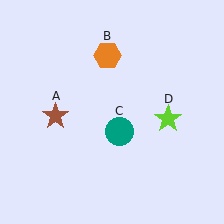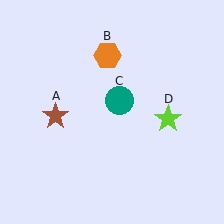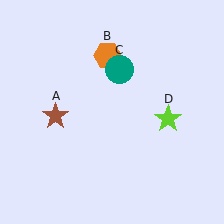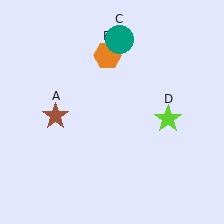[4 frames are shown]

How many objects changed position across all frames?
1 object changed position: teal circle (object C).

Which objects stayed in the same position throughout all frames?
Brown star (object A) and orange hexagon (object B) and lime star (object D) remained stationary.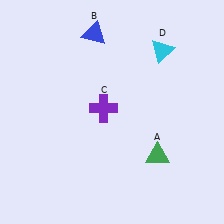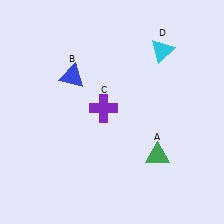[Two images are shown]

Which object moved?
The blue triangle (B) moved down.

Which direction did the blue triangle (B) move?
The blue triangle (B) moved down.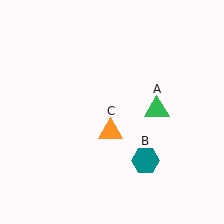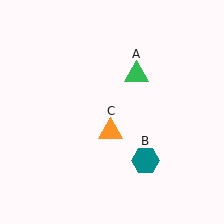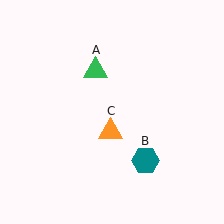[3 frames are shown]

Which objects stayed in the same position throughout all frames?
Teal hexagon (object B) and orange triangle (object C) remained stationary.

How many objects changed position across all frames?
1 object changed position: green triangle (object A).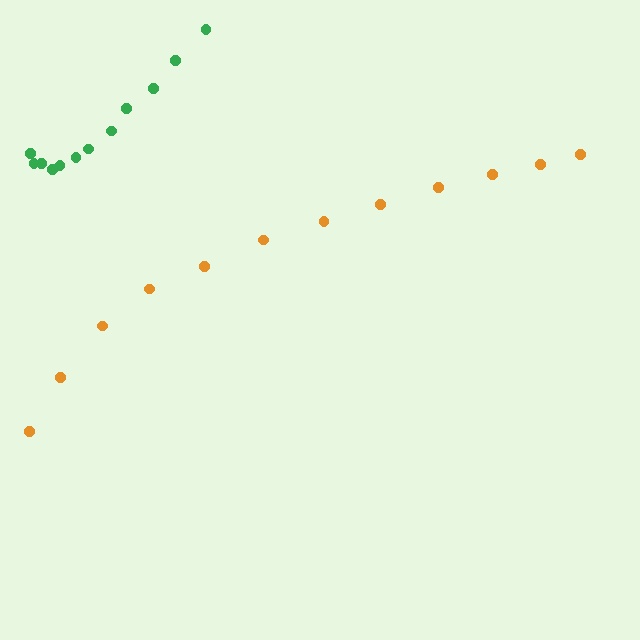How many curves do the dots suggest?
There are 2 distinct paths.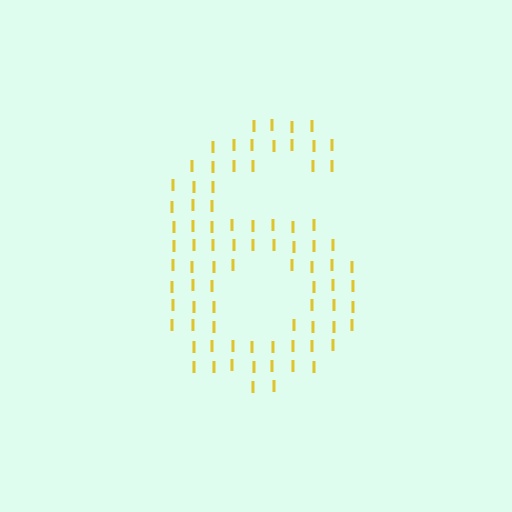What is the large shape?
The large shape is the digit 6.